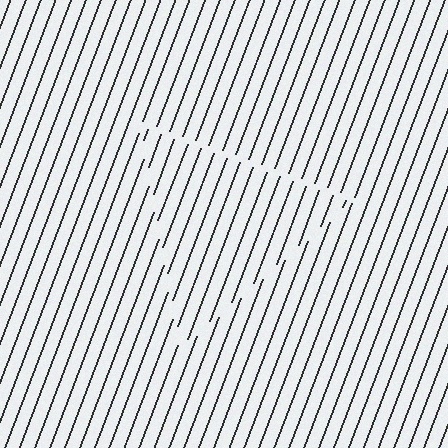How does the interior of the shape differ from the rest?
The interior of the shape contains the same grating, shifted by half a period — the contour is defined by the phase discontinuity where line-ends from the inner and outer gratings abut.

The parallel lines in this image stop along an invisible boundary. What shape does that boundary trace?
An illusory triangle. The interior of the shape contains the same grating, shifted by half a period — the contour is defined by the phase discontinuity where line-ends from the inner and outer gratings abut.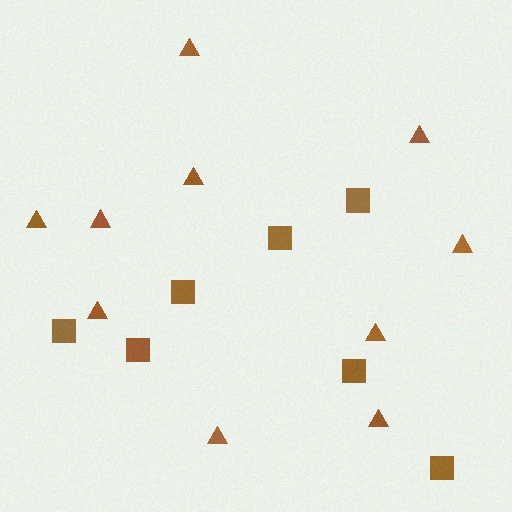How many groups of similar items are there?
There are 2 groups: one group of triangles (10) and one group of squares (7).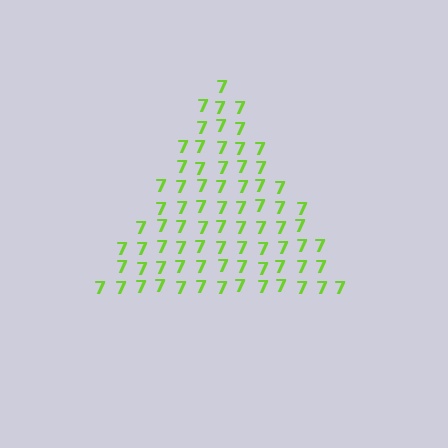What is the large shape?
The large shape is a triangle.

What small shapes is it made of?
It is made of small digit 7's.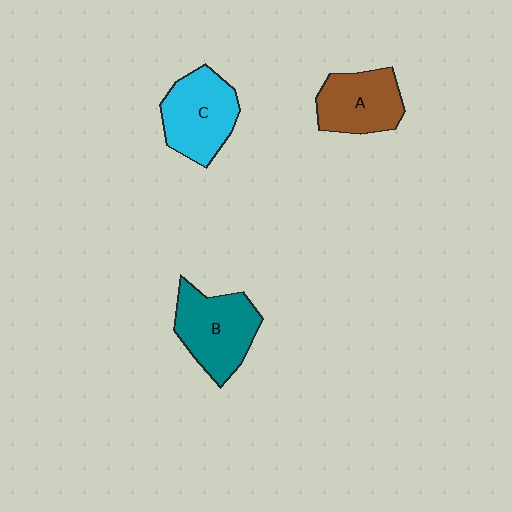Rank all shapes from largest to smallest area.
From largest to smallest: B (teal), C (cyan), A (brown).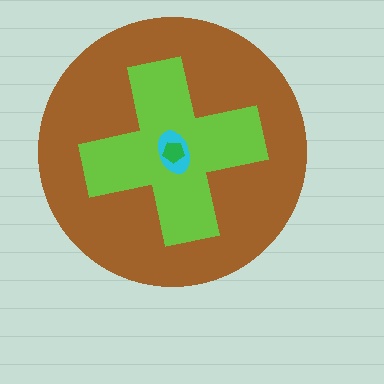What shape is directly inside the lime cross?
The cyan ellipse.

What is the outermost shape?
The brown circle.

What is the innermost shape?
The green pentagon.